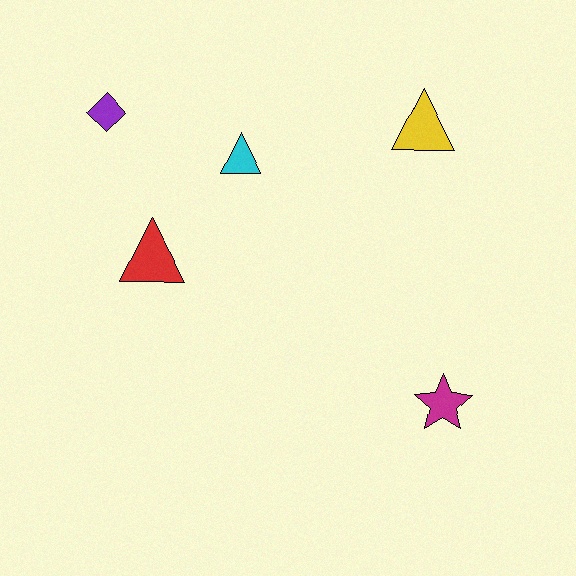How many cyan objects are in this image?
There is 1 cyan object.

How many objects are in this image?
There are 5 objects.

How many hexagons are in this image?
There are no hexagons.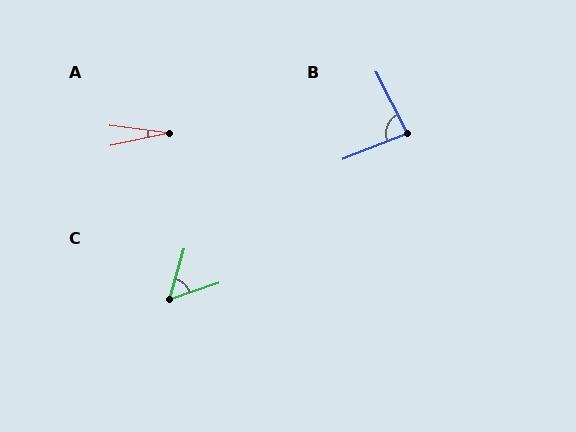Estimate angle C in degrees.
Approximately 55 degrees.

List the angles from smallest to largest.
A (20°), C (55°), B (84°).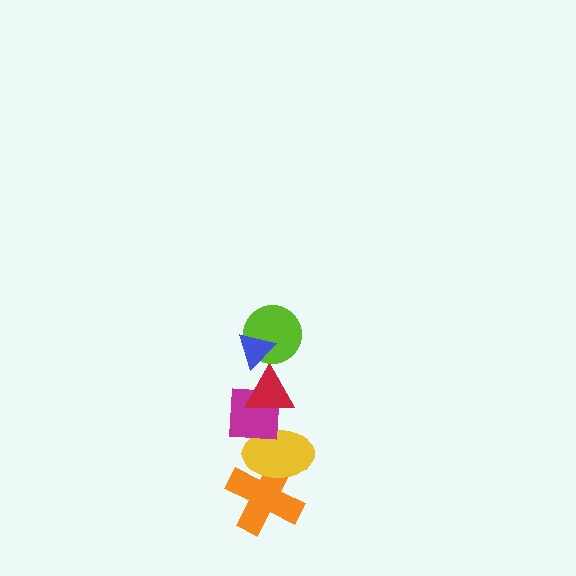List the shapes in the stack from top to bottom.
From top to bottom: the blue triangle, the lime circle, the red triangle, the magenta square, the yellow ellipse, the orange cross.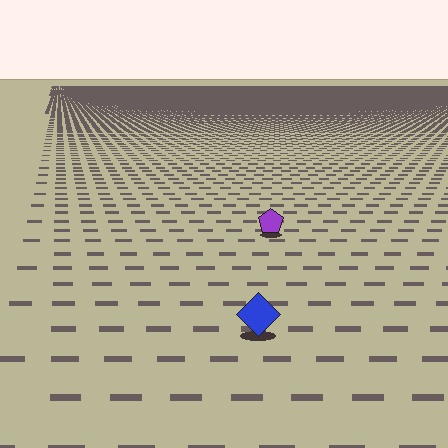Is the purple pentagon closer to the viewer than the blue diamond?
No. The blue diamond is closer — you can tell from the texture gradient: the ground texture is coarser near it.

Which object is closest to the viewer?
The blue diamond is closest. The texture marks near it are larger and more spread out.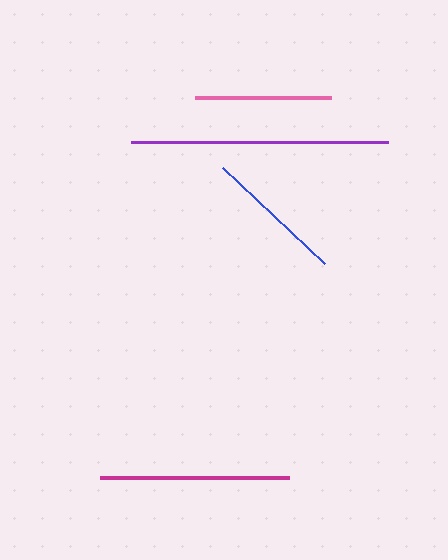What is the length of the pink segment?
The pink segment is approximately 136 pixels long.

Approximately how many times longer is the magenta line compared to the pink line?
The magenta line is approximately 1.4 times the length of the pink line.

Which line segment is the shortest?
The pink line is the shortest at approximately 136 pixels.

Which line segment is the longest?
The purple line is the longest at approximately 258 pixels.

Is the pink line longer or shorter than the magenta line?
The magenta line is longer than the pink line.